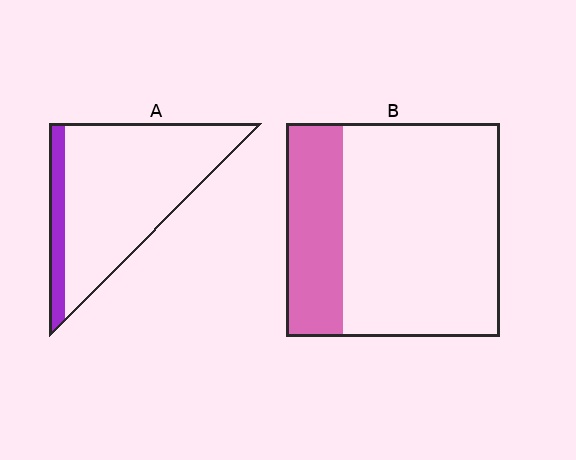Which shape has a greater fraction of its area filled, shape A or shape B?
Shape B.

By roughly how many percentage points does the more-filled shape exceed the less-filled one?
By roughly 10 percentage points (B over A).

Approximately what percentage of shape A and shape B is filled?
A is approximately 15% and B is approximately 25%.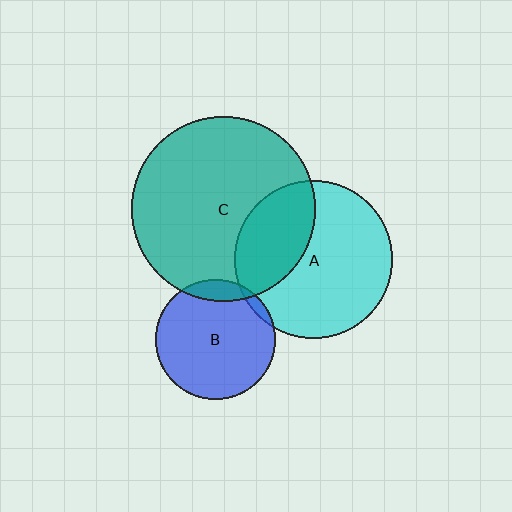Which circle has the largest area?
Circle C (teal).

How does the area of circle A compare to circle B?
Approximately 1.7 times.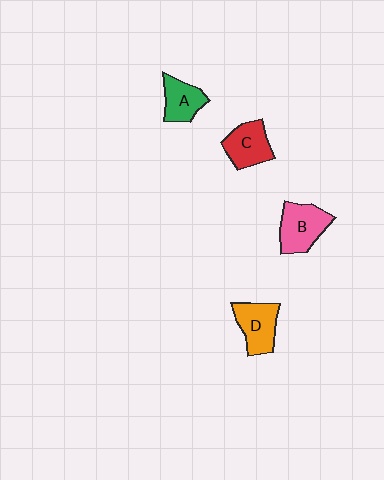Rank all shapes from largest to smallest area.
From largest to smallest: B (pink), D (orange), C (red), A (green).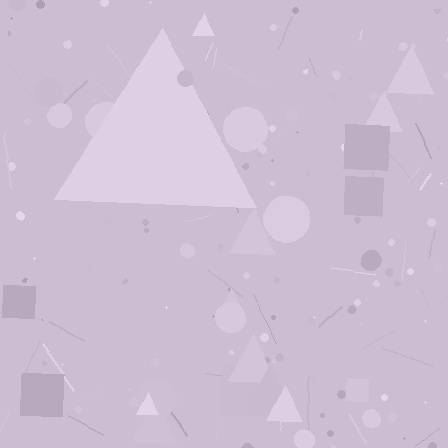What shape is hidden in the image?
A triangle is hidden in the image.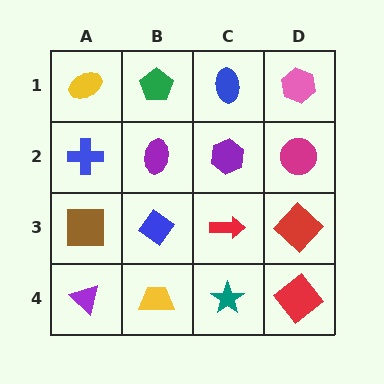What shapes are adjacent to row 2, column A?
A yellow ellipse (row 1, column A), a brown square (row 3, column A), a purple ellipse (row 2, column B).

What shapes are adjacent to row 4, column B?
A blue diamond (row 3, column B), a purple triangle (row 4, column A), a teal star (row 4, column C).